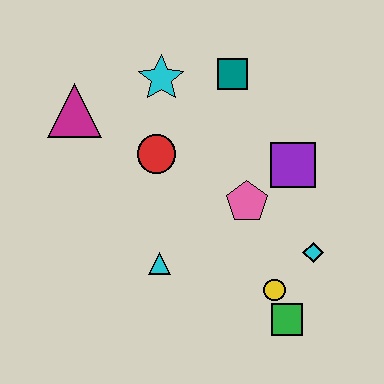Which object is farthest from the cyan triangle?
The teal square is farthest from the cyan triangle.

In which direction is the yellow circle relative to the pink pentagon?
The yellow circle is below the pink pentagon.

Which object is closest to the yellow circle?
The green square is closest to the yellow circle.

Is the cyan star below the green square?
No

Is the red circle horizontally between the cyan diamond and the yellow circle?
No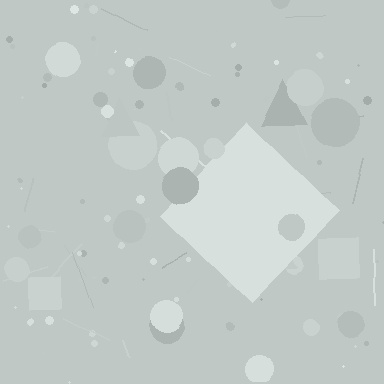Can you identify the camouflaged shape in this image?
The camouflaged shape is a diamond.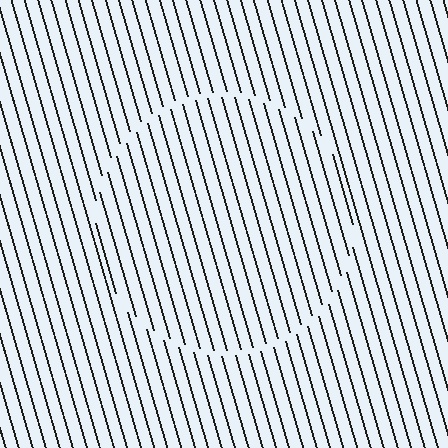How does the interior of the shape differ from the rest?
The interior of the shape contains the same grating, shifted by half a period — the contour is defined by the phase discontinuity where line-ends from the inner and outer gratings abut.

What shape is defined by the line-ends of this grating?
An illusory circle. The interior of the shape contains the same grating, shifted by half a period — the contour is defined by the phase discontinuity where line-ends from the inner and outer gratings abut.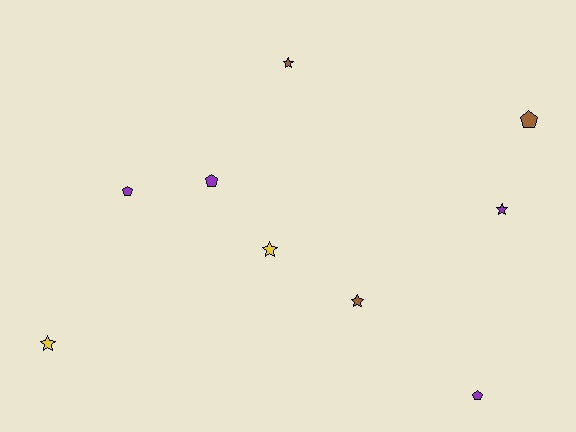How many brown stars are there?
There are 2 brown stars.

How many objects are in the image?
There are 9 objects.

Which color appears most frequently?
Purple, with 4 objects.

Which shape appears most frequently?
Star, with 5 objects.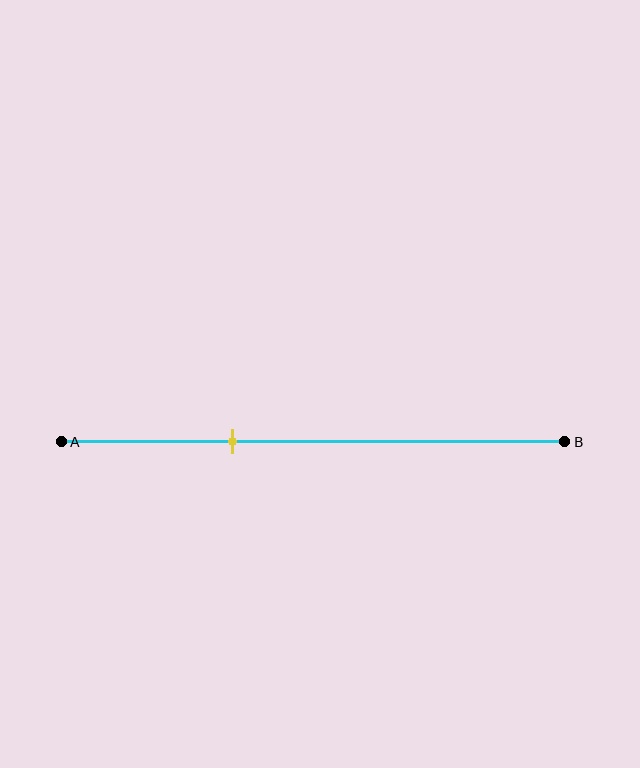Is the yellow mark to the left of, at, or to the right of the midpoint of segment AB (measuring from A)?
The yellow mark is to the left of the midpoint of segment AB.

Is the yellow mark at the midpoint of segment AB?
No, the mark is at about 35% from A, not at the 50% midpoint.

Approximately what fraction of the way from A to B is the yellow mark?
The yellow mark is approximately 35% of the way from A to B.